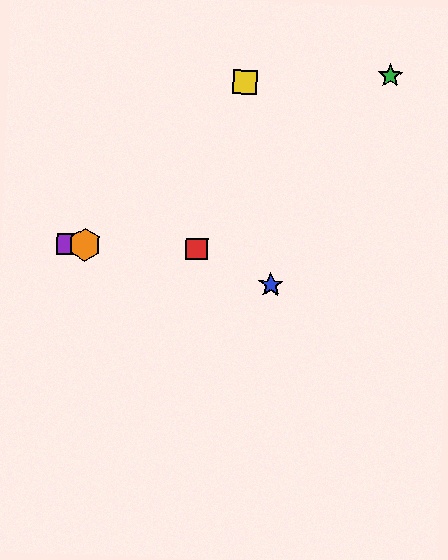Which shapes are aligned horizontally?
The red square, the purple square, the orange hexagon are aligned horizontally.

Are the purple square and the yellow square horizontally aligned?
No, the purple square is at y≈244 and the yellow square is at y≈82.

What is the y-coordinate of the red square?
The red square is at y≈249.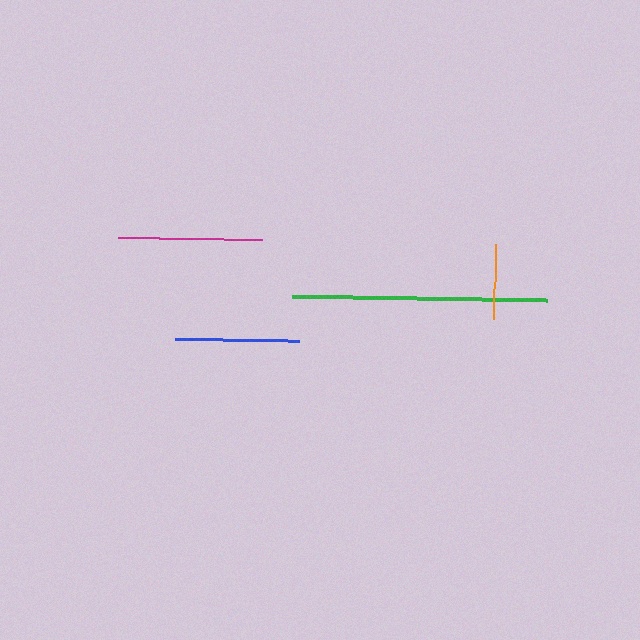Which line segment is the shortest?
The orange line is the shortest at approximately 75 pixels.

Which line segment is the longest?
The green line is the longest at approximately 256 pixels.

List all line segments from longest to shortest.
From longest to shortest: green, magenta, blue, orange.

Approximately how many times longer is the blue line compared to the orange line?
The blue line is approximately 1.7 times the length of the orange line.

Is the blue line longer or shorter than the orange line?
The blue line is longer than the orange line.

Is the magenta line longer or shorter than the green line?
The green line is longer than the magenta line.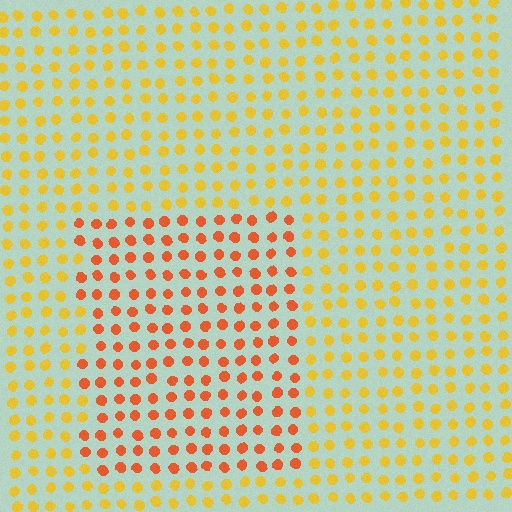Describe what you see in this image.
The image is filled with small yellow elements in a uniform arrangement. A rectangle-shaped region is visible where the elements are tinted to a slightly different hue, forming a subtle color boundary.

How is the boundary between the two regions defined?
The boundary is defined purely by a slight shift in hue (about 34 degrees). Spacing, size, and orientation are identical on both sides.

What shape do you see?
I see a rectangle.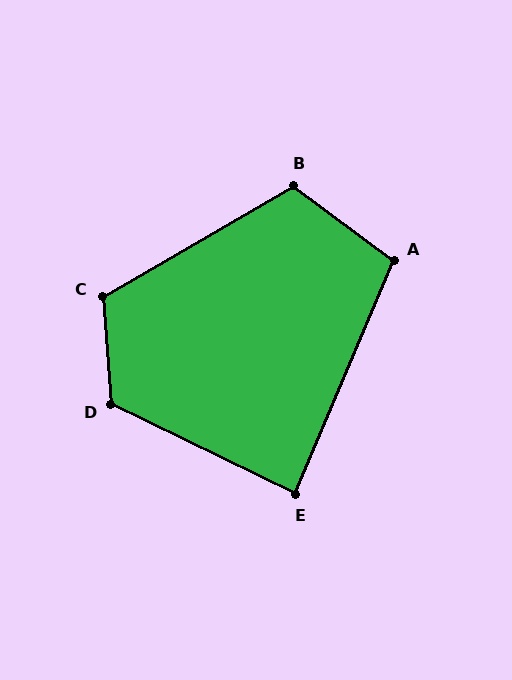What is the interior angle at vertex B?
Approximately 113 degrees (obtuse).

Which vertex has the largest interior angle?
D, at approximately 120 degrees.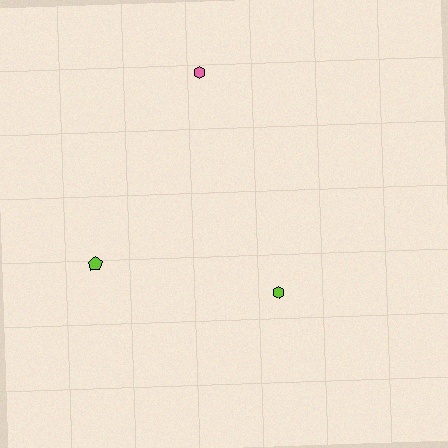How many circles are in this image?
There are no circles.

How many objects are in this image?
There are 3 objects.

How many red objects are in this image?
There are no red objects.